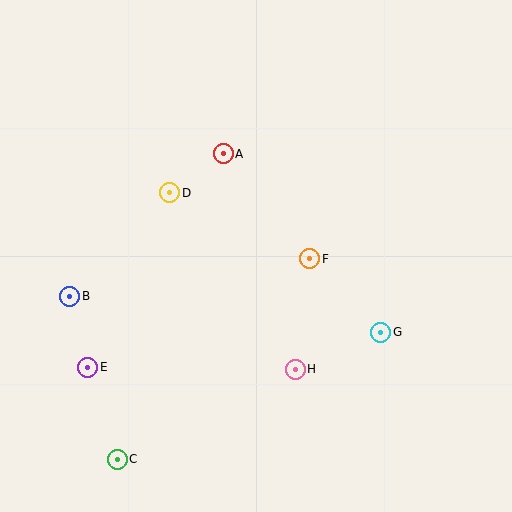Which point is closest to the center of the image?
Point F at (310, 259) is closest to the center.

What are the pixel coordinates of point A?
Point A is at (223, 154).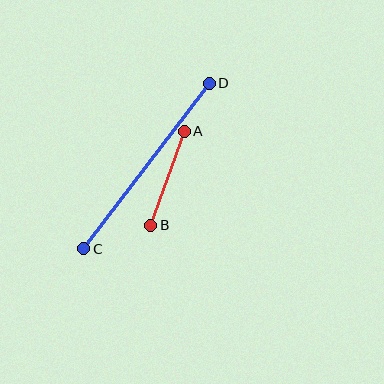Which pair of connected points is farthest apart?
Points C and D are farthest apart.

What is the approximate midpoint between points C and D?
The midpoint is at approximately (146, 166) pixels.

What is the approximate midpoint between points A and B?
The midpoint is at approximately (167, 178) pixels.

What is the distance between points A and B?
The distance is approximately 100 pixels.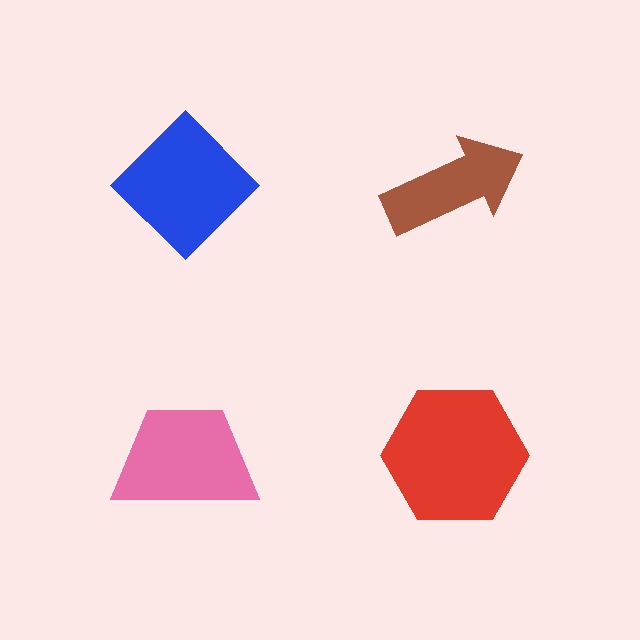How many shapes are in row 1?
2 shapes.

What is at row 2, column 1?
A pink trapezoid.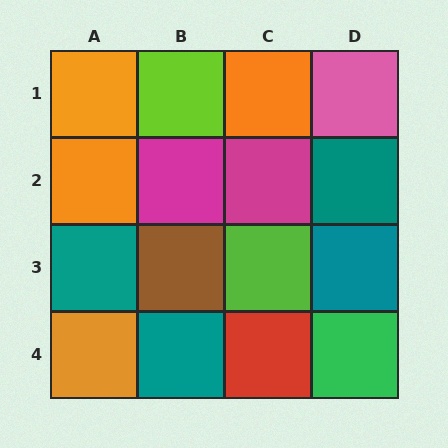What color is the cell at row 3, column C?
Lime.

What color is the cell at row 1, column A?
Orange.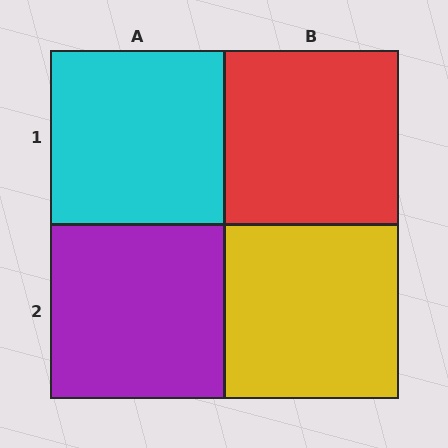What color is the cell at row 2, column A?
Purple.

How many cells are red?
1 cell is red.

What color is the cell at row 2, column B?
Yellow.